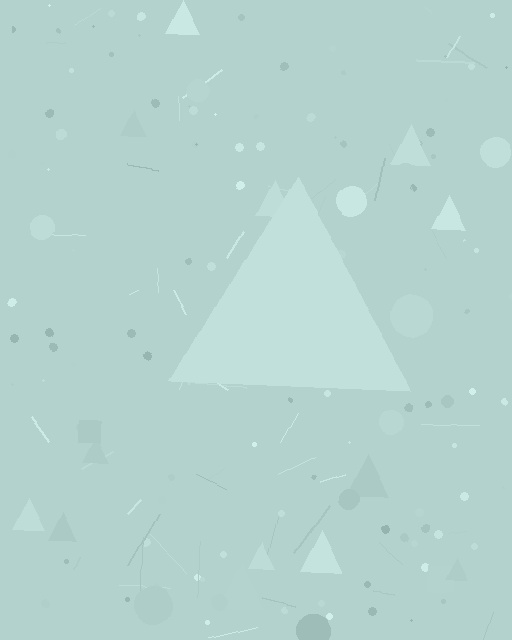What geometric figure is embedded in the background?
A triangle is embedded in the background.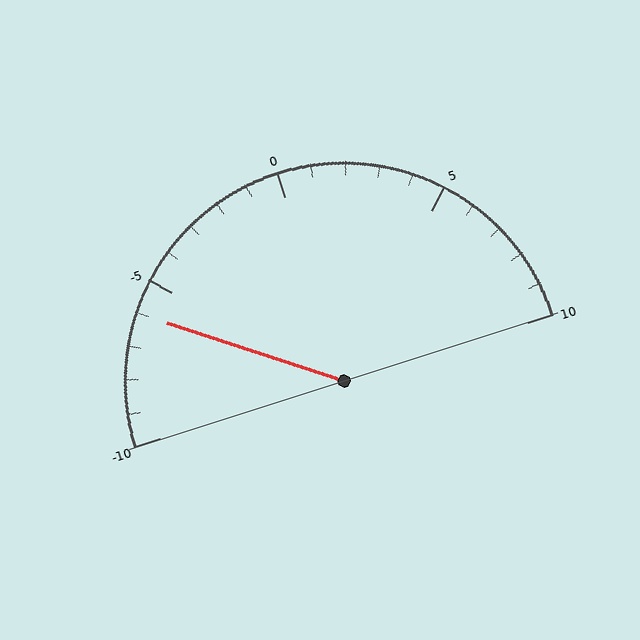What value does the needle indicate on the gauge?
The needle indicates approximately -6.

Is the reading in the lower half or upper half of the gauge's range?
The reading is in the lower half of the range (-10 to 10).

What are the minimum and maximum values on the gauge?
The gauge ranges from -10 to 10.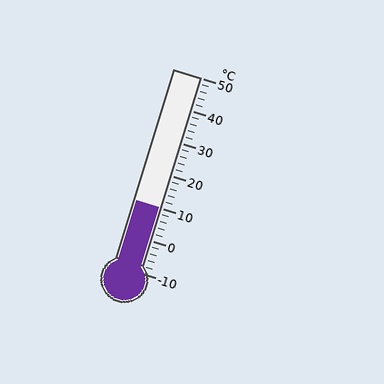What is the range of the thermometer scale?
The thermometer scale ranges from -10°C to 50°C.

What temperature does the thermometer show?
The thermometer shows approximately 10°C.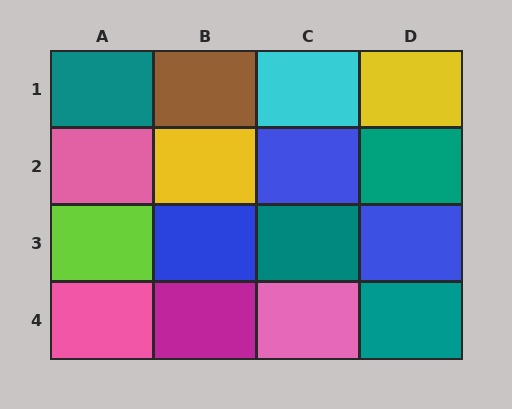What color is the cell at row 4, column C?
Pink.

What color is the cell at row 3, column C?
Teal.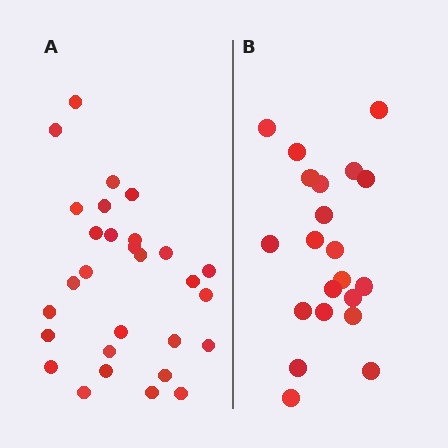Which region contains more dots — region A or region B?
Region A (the left region) has more dots.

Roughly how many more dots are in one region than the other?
Region A has roughly 8 or so more dots than region B.